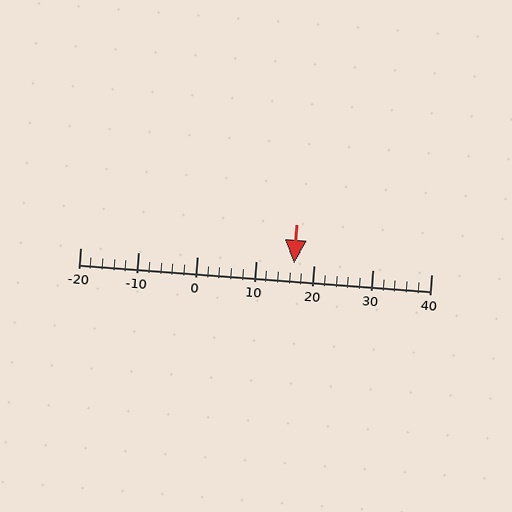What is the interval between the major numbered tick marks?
The major tick marks are spaced 10 units apart.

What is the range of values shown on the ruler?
The ruler shows values from -20 to 40.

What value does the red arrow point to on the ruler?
The red arrow points to approximately 17.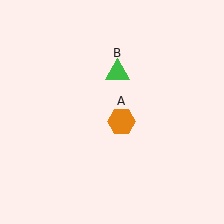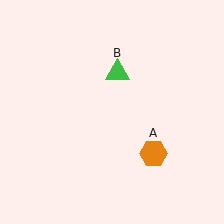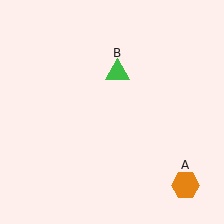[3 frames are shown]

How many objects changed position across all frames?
1 object changed position: orange hexagon (object A).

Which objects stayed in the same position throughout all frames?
Green triangle (object B) remained stationary.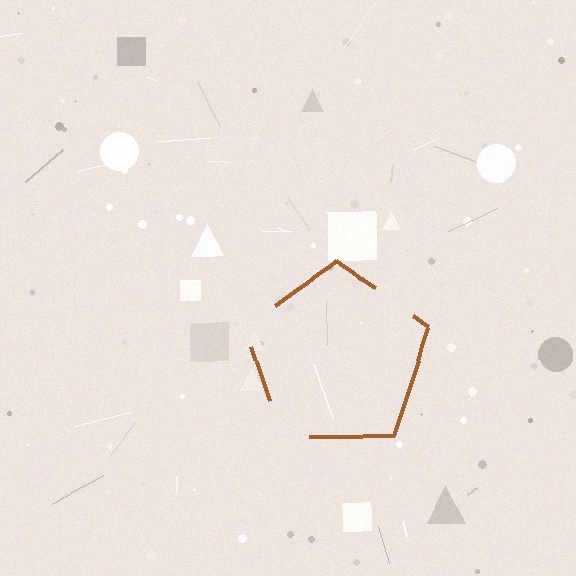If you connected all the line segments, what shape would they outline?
They would outline a pentagon.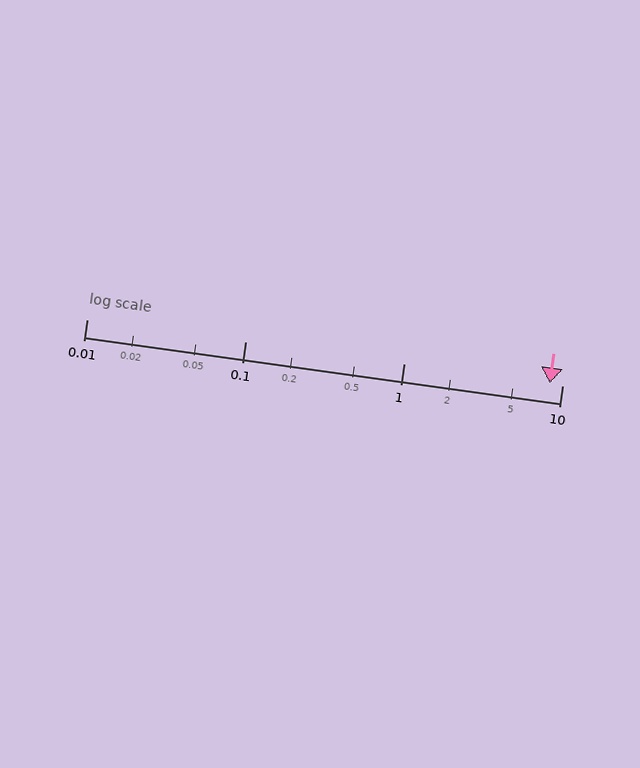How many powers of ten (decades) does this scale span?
The scale spans 3 decades, from 0.01 to 10.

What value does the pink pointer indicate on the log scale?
The pointer indicates approximately 8.3.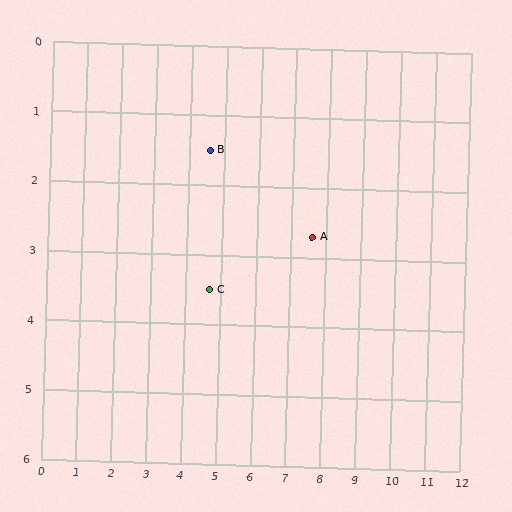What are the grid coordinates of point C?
Point C is at approximately (4.7, 3.5).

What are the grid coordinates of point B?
Point B is at approximately (4.6, 1.5).